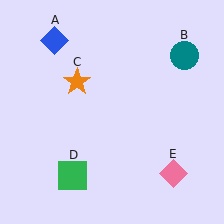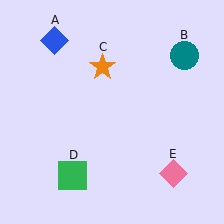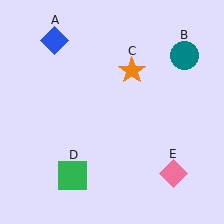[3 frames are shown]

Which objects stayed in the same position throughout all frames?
Blue diamond (object A) and teal circle (object B) and green square (object D) and pink diamond (object E) remained stationary.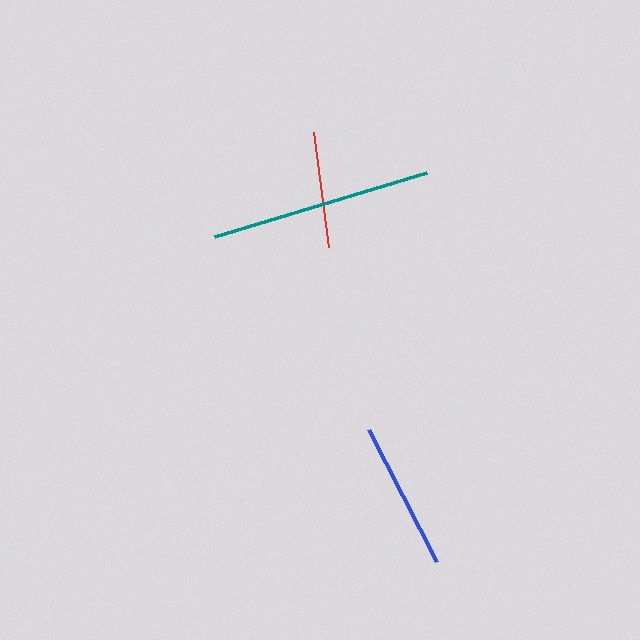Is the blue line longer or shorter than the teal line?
The teal line is longer than the blue line.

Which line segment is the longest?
The teal line is the longest at approximately 221 pixels.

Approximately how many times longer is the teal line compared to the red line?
The teal line is approximately 1.9 times the length of the red line.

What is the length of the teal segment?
The teal segment is approximately 221 pixels long.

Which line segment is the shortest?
The red line is the shortest at approximately 116 pixels.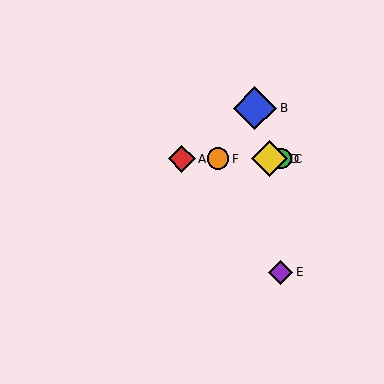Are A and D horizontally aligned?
Yes, both are at y≈159.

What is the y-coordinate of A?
Object A is at y≈159.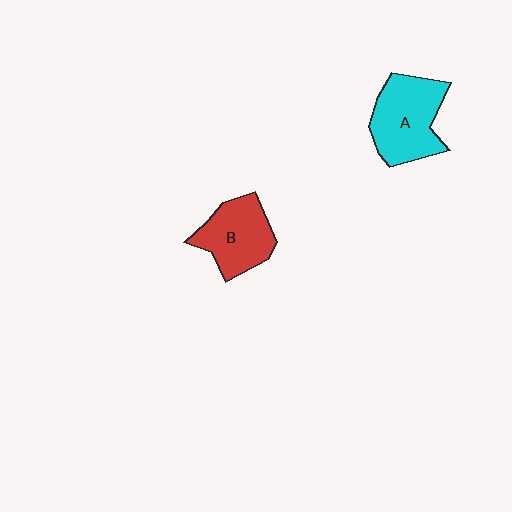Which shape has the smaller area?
Shape B (red).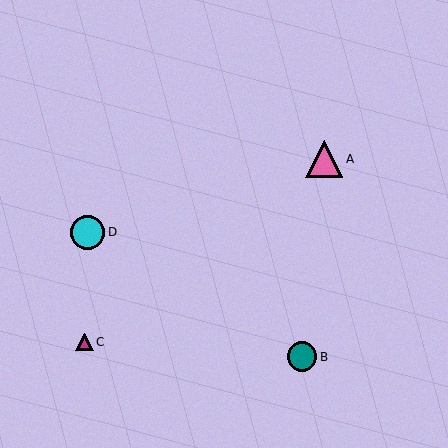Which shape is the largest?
The pink triangle (labeled A) is the largest.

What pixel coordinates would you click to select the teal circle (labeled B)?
Click at (302, 357) to select the teal circle B.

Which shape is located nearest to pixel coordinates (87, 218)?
The cyan circle (labeled D) at (88, 232) is nearest to that location.